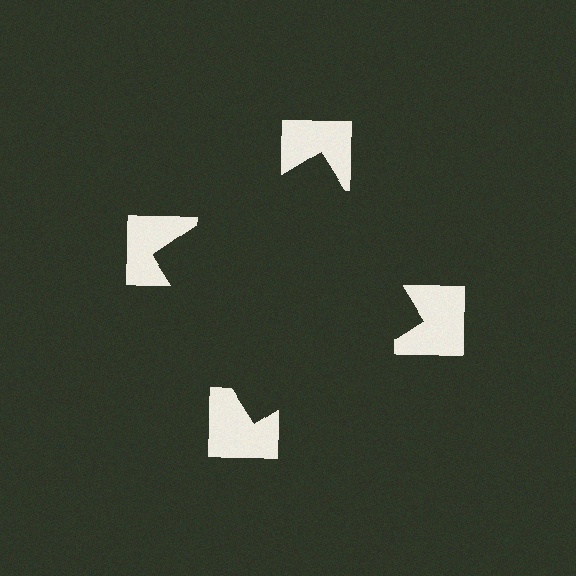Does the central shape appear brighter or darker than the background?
It typically appears slightly darker than the background, even though no actual brightness change is drawn.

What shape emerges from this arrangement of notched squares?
An illusory square — its edges are inferred from the aligned wedge cuts in the notched squares, not physically drawn.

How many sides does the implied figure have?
4 sides.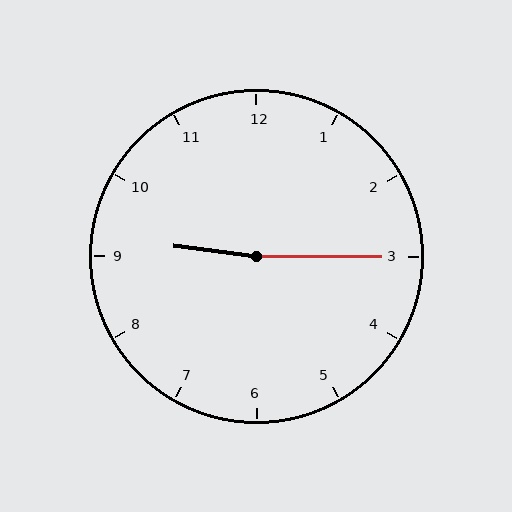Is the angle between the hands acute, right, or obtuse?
It is obtuse.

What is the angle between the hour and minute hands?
Approximately 172 degrees.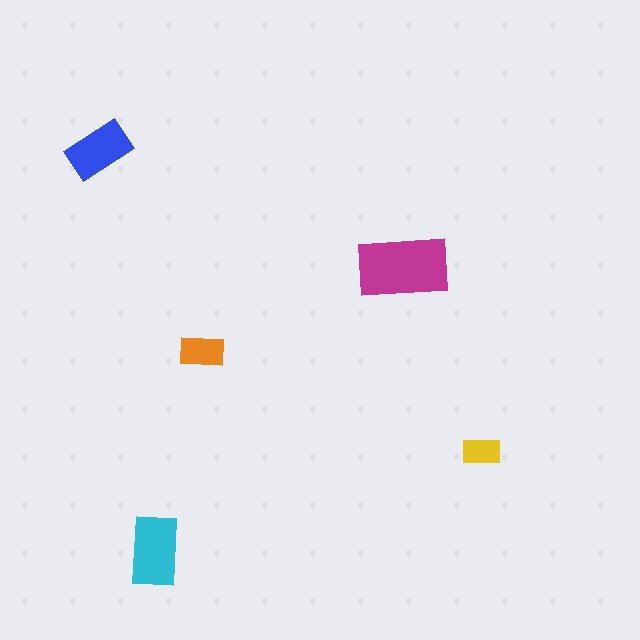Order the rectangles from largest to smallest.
the magenta one, the cyan one, the blue one, the orange one, the yellow one.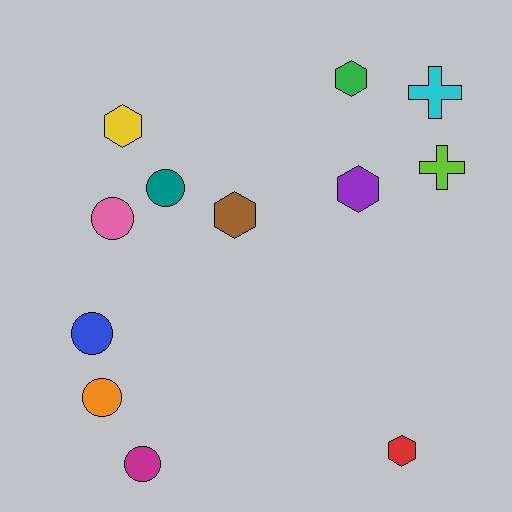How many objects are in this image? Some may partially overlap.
There are 12 objects.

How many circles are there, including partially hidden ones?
There are 5 circles.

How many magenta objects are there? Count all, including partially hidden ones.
There is 1 magenta object.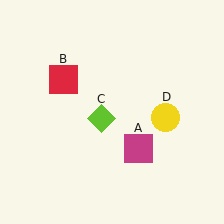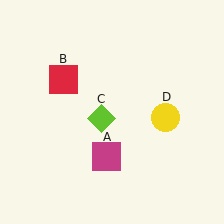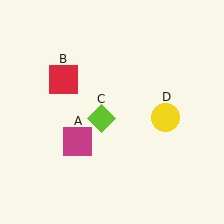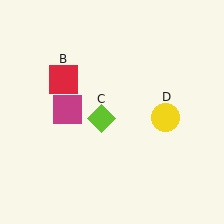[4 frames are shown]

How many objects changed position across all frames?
1 object changed position: magenta square (object A).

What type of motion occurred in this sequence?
The magenta square (object A) rotated clockwise around the center of the scene.